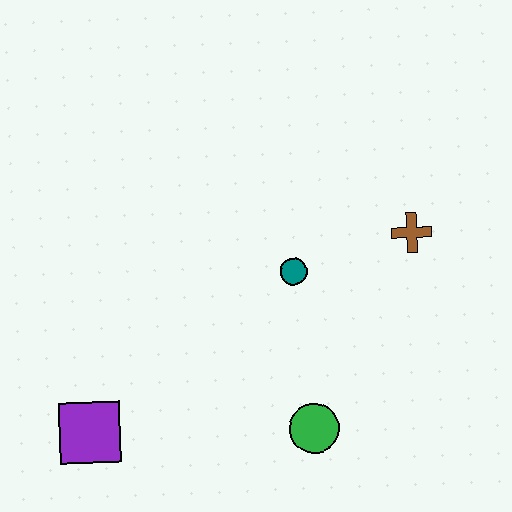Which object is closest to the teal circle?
The brown cross is closest to the teal circle.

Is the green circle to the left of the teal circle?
No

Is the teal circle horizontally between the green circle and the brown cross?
No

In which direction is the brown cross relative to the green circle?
The brown cross is above the green circle.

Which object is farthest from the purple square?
The brown cross is farthest from the purple square.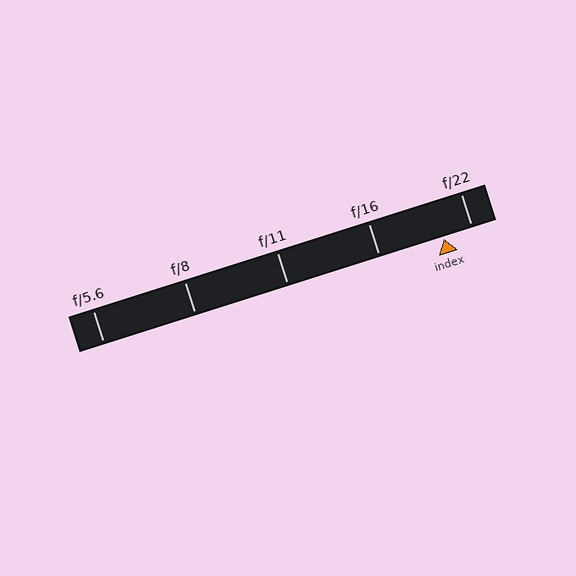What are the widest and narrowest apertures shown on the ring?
The widest aperture shown is f/5.6 and the narrowest is f/22.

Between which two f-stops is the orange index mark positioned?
The index mark is between f/16 and f/22.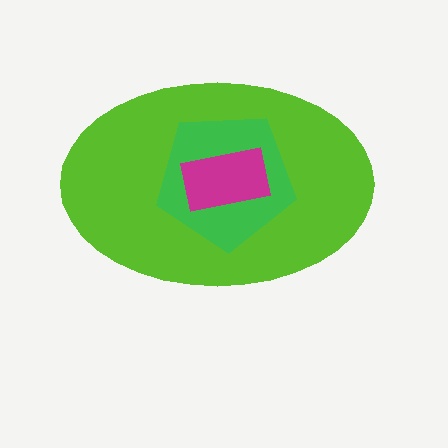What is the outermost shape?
The lime ellipse.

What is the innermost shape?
The magenta rectangle.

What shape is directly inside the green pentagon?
The magenta rectangle.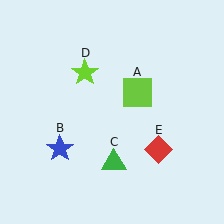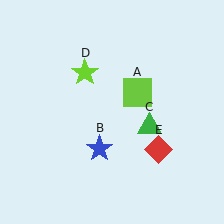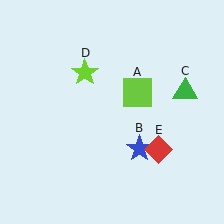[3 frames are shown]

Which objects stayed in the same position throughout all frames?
Lime square (object A) and lime star (object D) and red diamond (object E) remained stationary.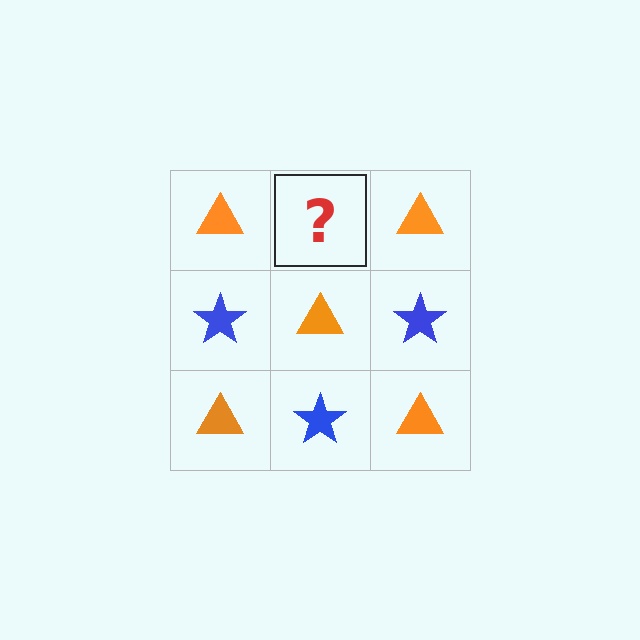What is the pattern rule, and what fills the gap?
The rule is that it alternates orange triangle and blue star in a checkerboard pattern. The gap should be filled with a blue star.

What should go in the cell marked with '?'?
The missing cell should contain a blue star.